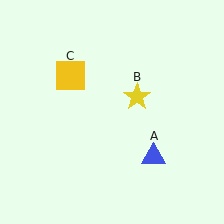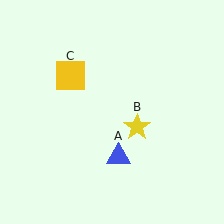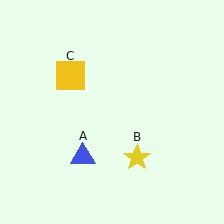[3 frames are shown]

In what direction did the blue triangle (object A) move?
The blue triangle (object A) moved left.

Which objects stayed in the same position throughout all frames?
Yellow square (object C) remained stationary.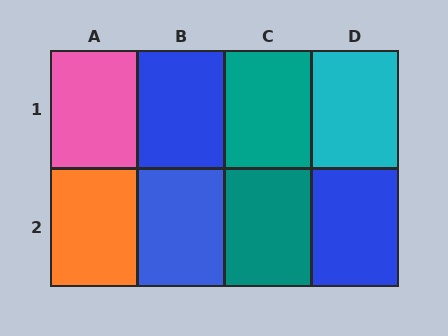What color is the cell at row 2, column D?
Blue.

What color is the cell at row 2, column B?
Blue.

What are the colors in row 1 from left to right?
Pink, blue, teal, cyan.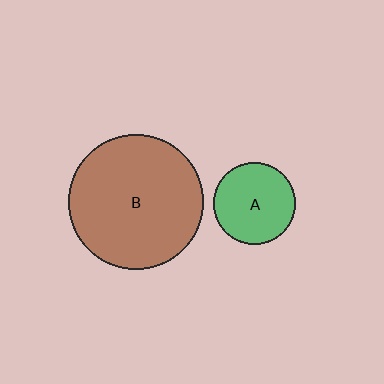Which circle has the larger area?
Circle B (brown).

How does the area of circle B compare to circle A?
Approximately 2.7 times.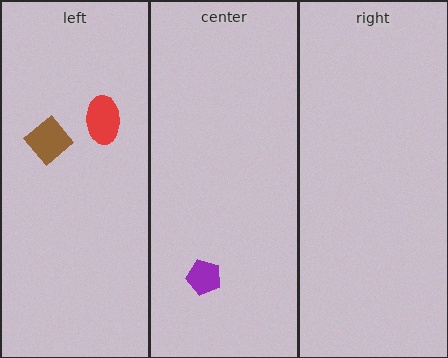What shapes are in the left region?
The brown diamond, the red ellipse.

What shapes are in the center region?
The purple pentagon.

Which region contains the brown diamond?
The left region.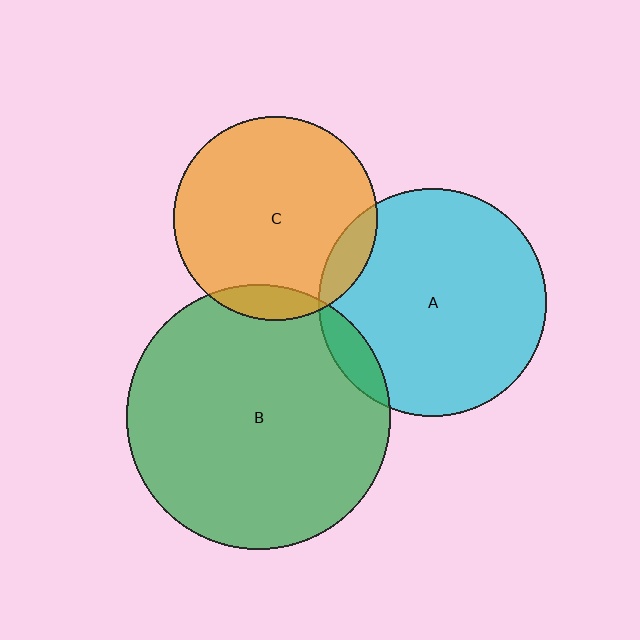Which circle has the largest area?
Circle B (green).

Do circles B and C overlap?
Yes.